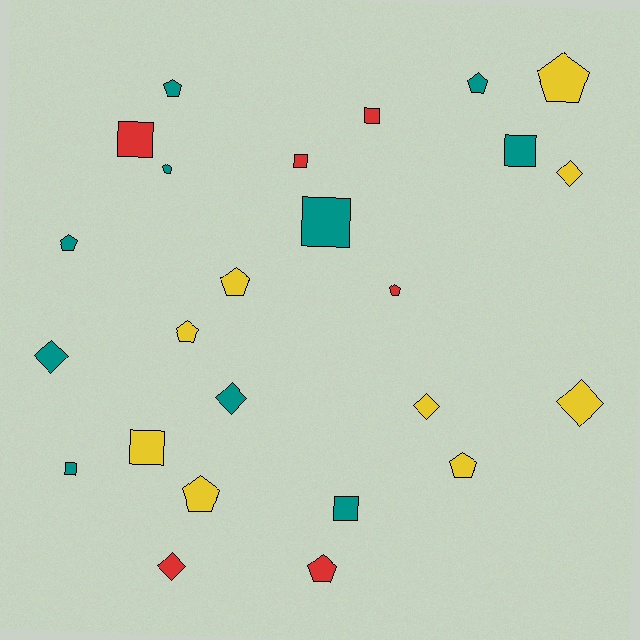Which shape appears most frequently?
Pentagon, with 11 objects.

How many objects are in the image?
There are 25 objects.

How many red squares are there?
There are 3 red squares.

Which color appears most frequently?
Teal, with 10 objects.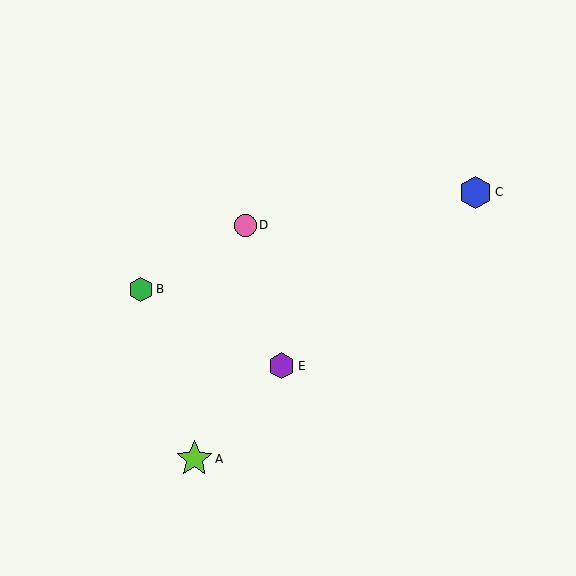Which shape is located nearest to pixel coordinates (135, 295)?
The green hexagon (labeled B) at (141, 289) is nearest to that location.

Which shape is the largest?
The lime star (labeled A) is the largest.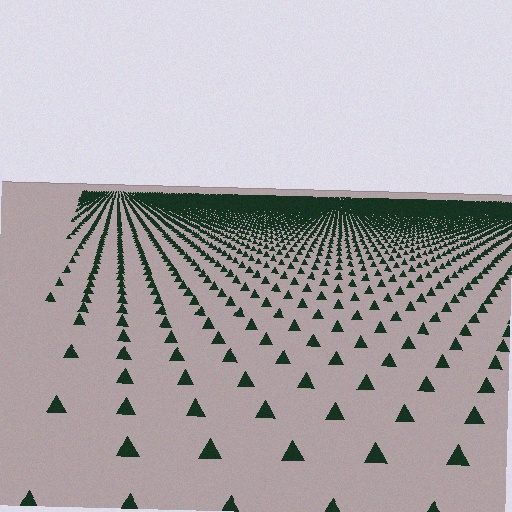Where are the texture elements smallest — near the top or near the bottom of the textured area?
Near the top.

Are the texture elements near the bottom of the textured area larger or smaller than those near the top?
Larger. Near the bottom, elements are closer to the viewer and appear at a bigger on-screen size.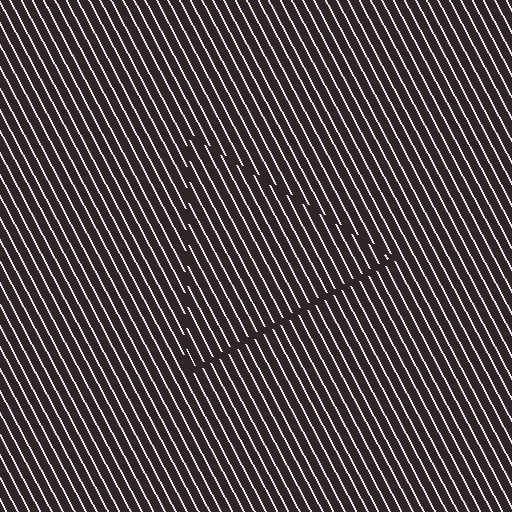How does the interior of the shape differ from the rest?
The interior of the shape contains the same grating, shifted by half a period — the contour is defined by the phase discontinuity where line-ends from the inner and outer gratings abut.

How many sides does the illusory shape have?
3 sides — the line-ends trace a triangle.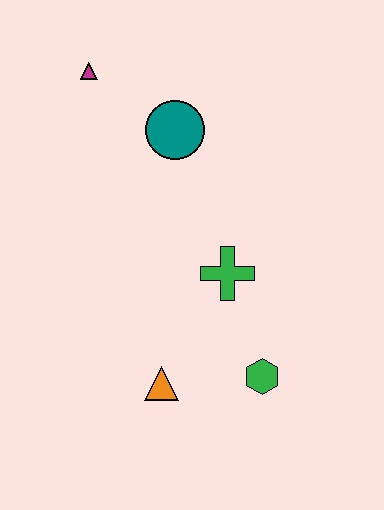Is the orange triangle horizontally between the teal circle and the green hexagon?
No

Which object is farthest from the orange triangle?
The magenta triangle is farthest from the orange triangle.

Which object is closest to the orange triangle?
The green hexagon is closest to the orange triangle.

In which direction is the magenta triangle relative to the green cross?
The magenta triangle is above the green cross.